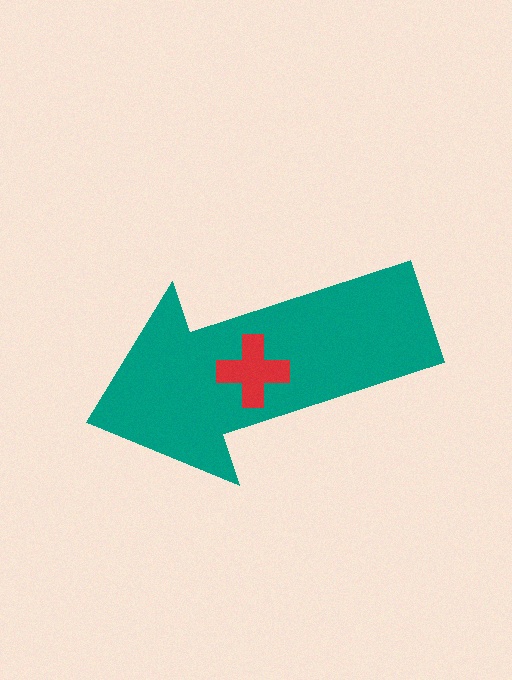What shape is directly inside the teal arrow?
The red cross.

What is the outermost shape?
The teal arrow.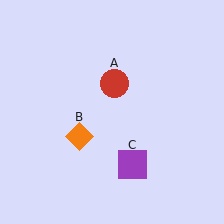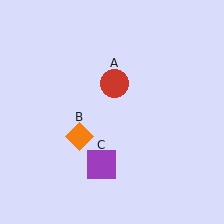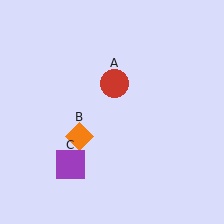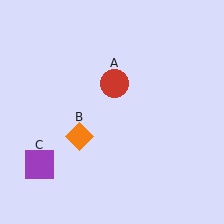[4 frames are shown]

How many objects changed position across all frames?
1 object changed position: purple square (object C).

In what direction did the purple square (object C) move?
The purple square (object C) moved left.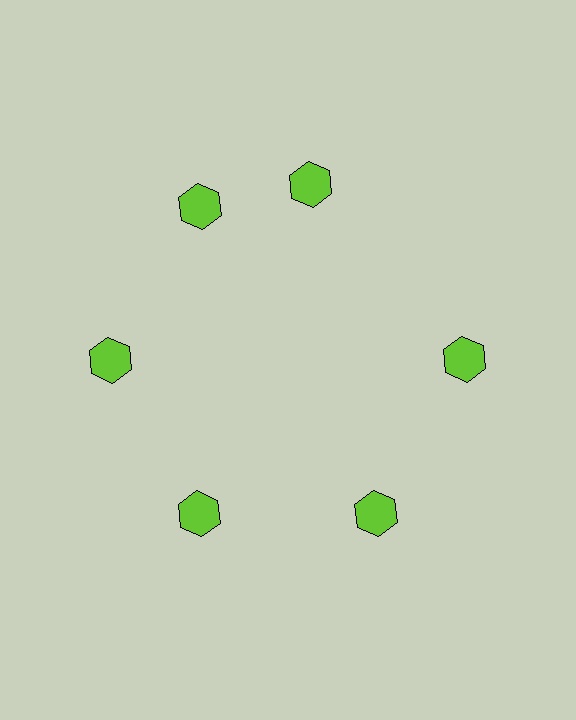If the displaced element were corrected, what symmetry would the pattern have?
It would have 6-fold rotational symmetry — the pattern would map onto itself every 60 degrees.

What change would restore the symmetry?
The symmetry would be restored by rotating it back into even spacing with its neighbors so that all 6 hexagons sit at equal angles and equal distance from the center.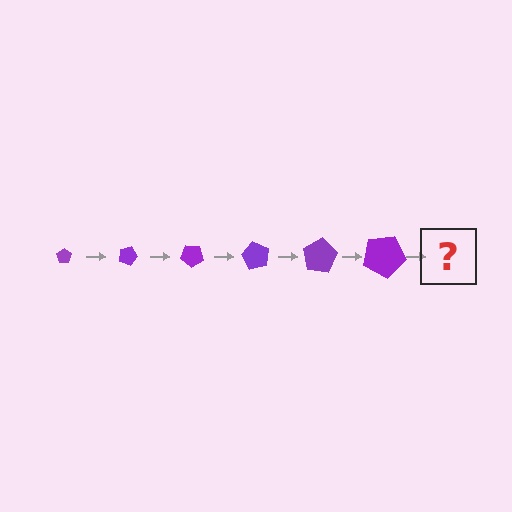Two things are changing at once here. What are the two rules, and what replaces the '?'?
The two rules are that the pentagon grows larger each step and it rotates 20 degrees each step. The '?' should be a pentagon, larger than the previous one and rotated 120 degrees from the start.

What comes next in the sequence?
The next element should be a pentagon, larger than the previous one and rotated 120 degrees from the start.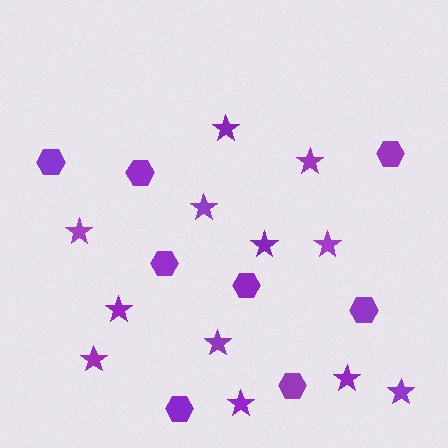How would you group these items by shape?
There are 2 groups: one group of stars (12) and one group of hexagons (8).